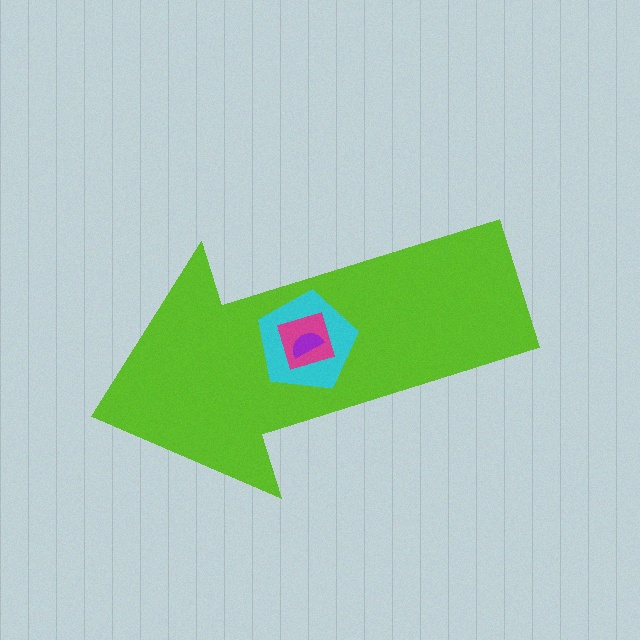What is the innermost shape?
The purple semicircle.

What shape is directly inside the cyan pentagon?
The magenta diamond.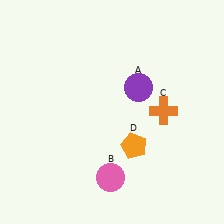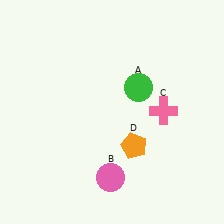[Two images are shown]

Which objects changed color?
A changed from purple to green. C changed from orange to pink.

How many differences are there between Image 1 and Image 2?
There are 2 differences between the two images.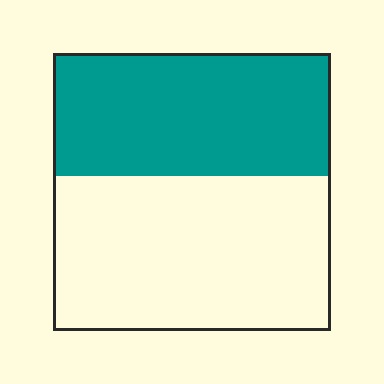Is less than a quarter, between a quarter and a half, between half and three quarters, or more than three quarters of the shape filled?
Between a quarter and a half.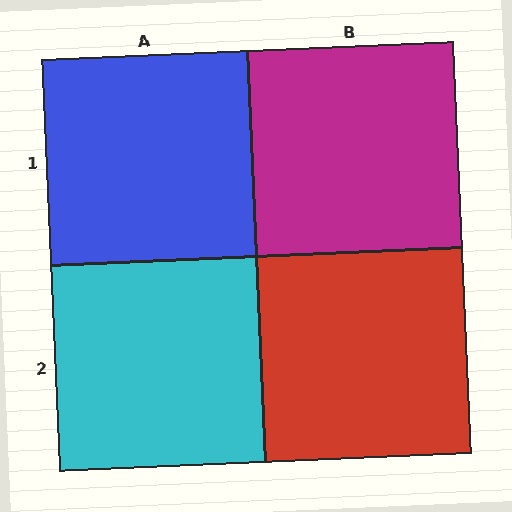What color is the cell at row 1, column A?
Blue.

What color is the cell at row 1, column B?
Magenta.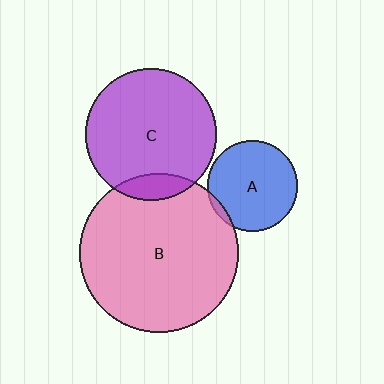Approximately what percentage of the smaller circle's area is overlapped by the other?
Approximately 10%.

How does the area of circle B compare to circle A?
Approximately 3.1 times.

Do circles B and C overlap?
Yes.